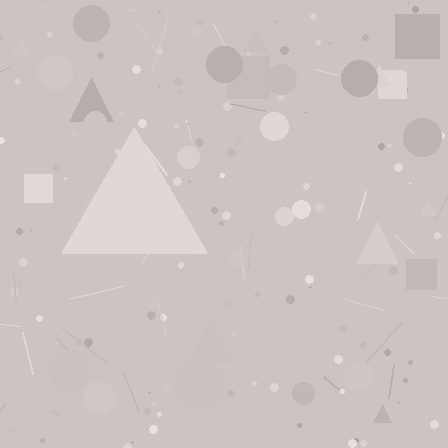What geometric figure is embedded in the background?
A triangle is embedded in the background.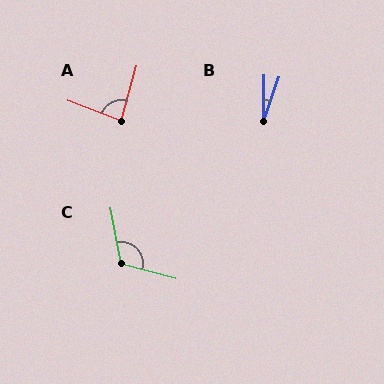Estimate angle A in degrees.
Approximately 85 degrees.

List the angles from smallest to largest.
B (18°), A (85°), C (116°).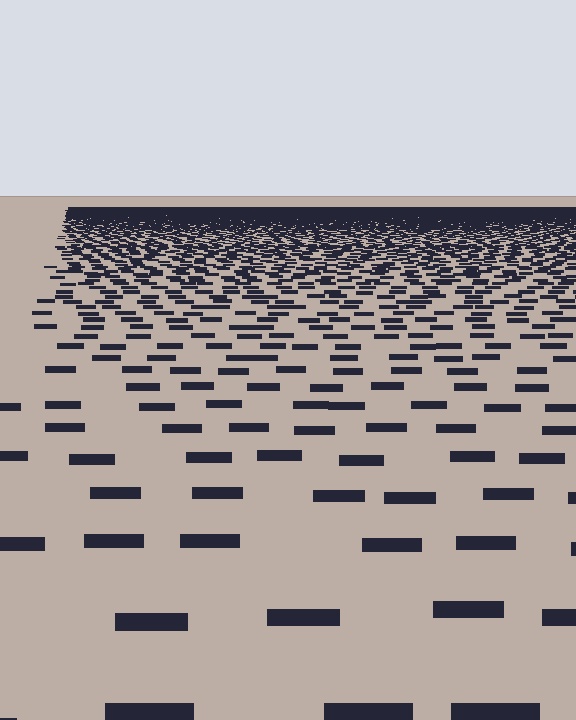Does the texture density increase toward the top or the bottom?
Density increases toward the top.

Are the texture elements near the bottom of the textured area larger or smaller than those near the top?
Larger. Near the bottom, elements are closer to the viewer and appear at a bigger on-screen size.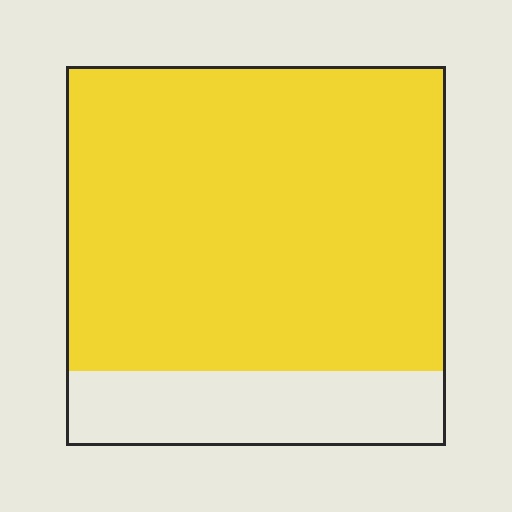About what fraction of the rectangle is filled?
About four fifths (4/5).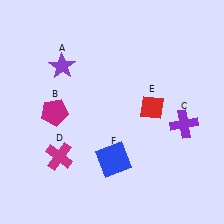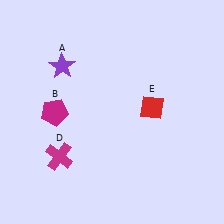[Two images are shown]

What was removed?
The blue square (F), the purple cross (C) were removed in Image 2.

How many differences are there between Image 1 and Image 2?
There are 2 differences between the two images.